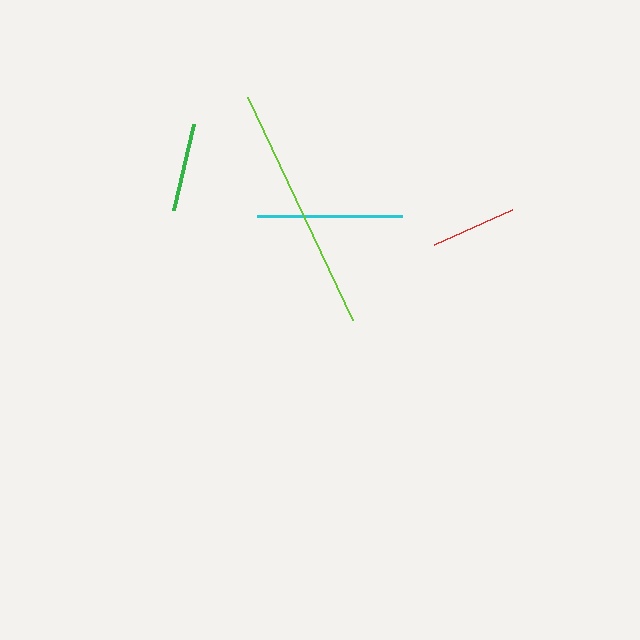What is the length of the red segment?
The red segment is approximately 86 pixels long.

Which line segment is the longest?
The lime line is the longest at approximately 246 pixels.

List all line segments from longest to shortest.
From longest to shortest: lime, cyan, green, red.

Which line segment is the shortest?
The red line is the shortest at approximately 86 pixels.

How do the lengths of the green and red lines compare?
The green and red lines are approximately the same length.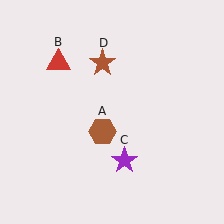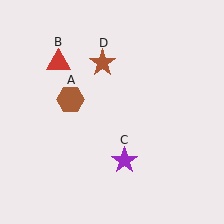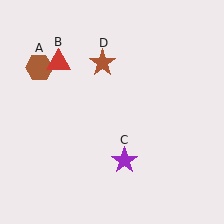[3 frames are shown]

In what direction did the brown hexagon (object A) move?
The brown hexagon (object A) moved up and to the left.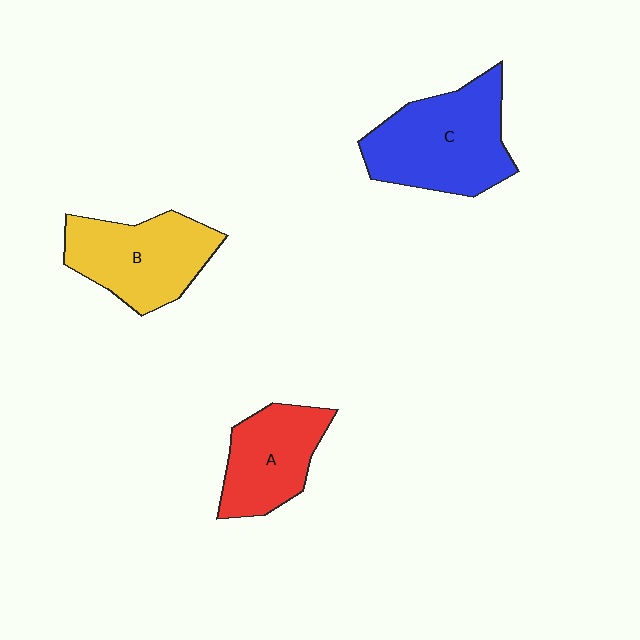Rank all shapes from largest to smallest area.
From largest to smallest: C (blue), B (yellow), A (red).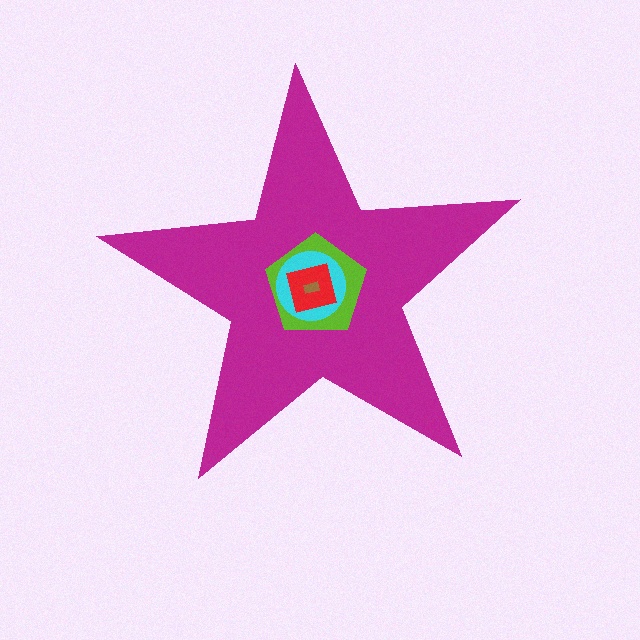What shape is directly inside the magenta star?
The lime pentagon.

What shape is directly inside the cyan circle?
The red square.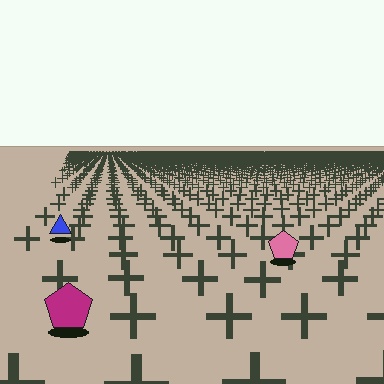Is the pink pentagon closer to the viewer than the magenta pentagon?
No. The magenta pentagon is closer — you can tell from the texture gradient: the ground texture is coarser near it.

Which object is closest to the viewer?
The magenta pentagon is closest. The texture marks near it are larger and more spread out.